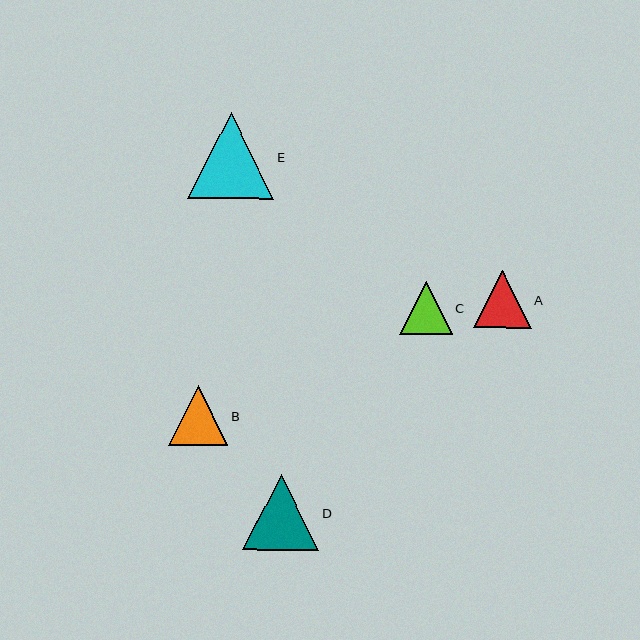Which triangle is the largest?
Triangle E is the largest with a size of approximately 86 pixels.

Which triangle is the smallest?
Triangle C is the smallest with a size of approximately 53 pixels.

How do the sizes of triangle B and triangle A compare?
Triangle B and triangle A are approximately the same size.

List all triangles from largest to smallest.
From largest to smallest: E, D, B, A, C.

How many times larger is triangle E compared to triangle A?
Triangle E is approximately 1.5 times the size of triangle A.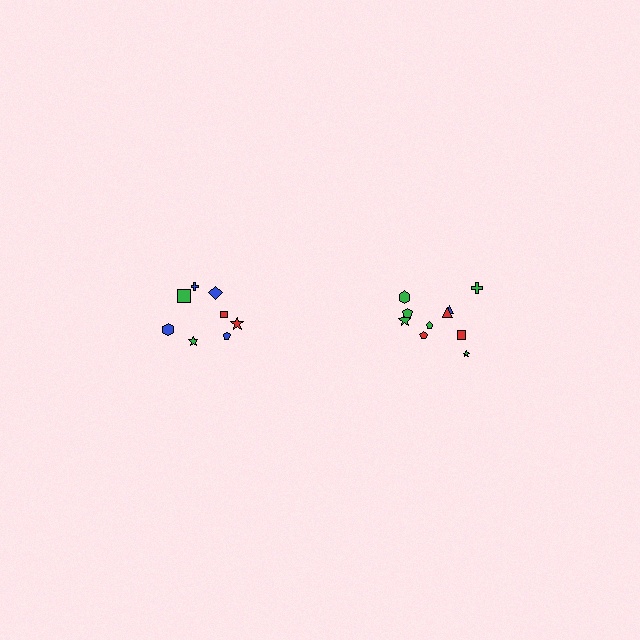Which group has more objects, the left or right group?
The right group.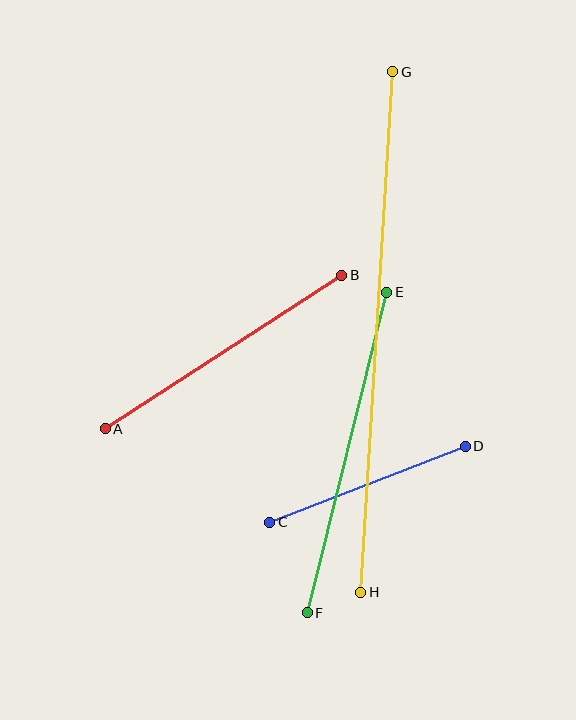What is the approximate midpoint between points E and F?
The midpoint is at approximately (347, 453) pixels.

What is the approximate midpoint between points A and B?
The midpoint is at approximately (223, 352) pixels.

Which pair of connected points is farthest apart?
Points G and H are farthest apart.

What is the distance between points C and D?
The distance is approximately 210 pixels.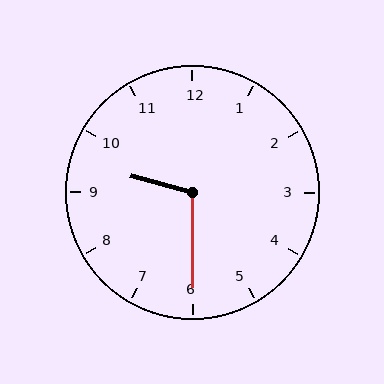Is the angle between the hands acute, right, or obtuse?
It is obtuse.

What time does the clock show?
9:30.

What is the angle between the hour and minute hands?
Approximately 105 degrees.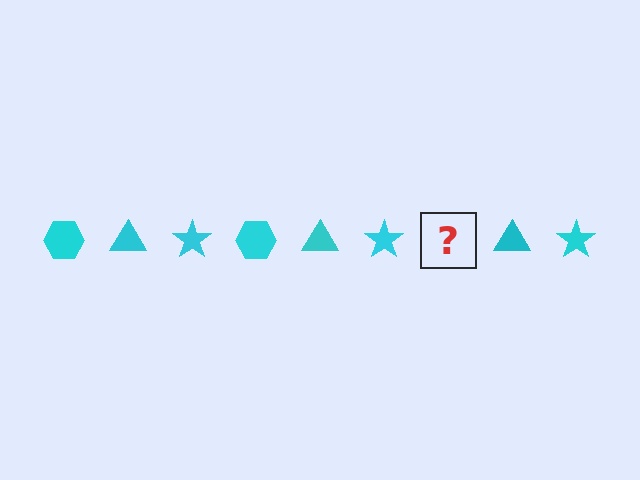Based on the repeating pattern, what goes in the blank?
The blank should be a cyan hexagon.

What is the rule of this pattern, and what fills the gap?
The rule is that the pattern cycles through hexagon, triangle, star shapes in cyan. The gap should be filled with a cyan hexagon.